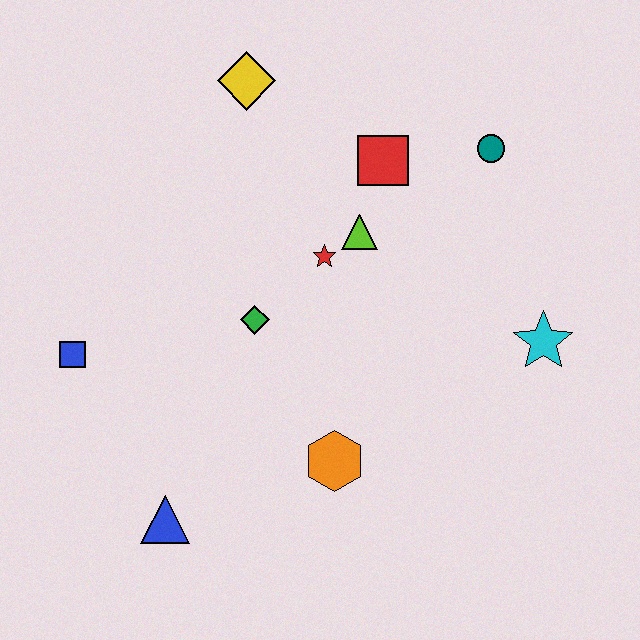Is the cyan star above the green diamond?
No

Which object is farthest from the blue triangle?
The teal circle is farthest from the blue triangle.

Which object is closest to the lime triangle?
The red star is closest to the lime triangle.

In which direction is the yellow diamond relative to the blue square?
The yellow diamond is above the blue square.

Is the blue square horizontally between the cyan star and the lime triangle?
No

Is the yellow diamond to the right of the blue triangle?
Yes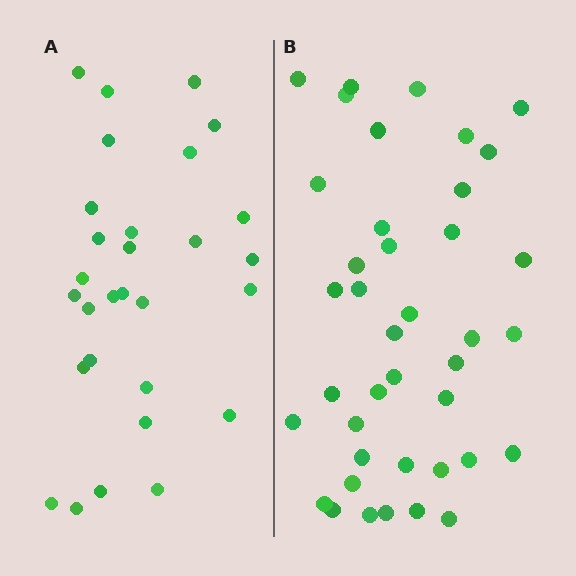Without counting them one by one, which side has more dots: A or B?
Region B (the right region) has more dots.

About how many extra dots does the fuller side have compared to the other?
Region B has roughly 12 or so more dots than region A.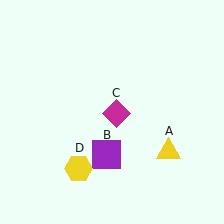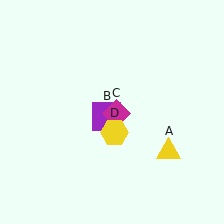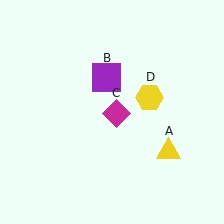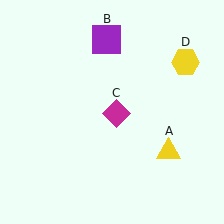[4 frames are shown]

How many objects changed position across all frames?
2 objects changed position: purple square (object B), yellow hexagon (object D).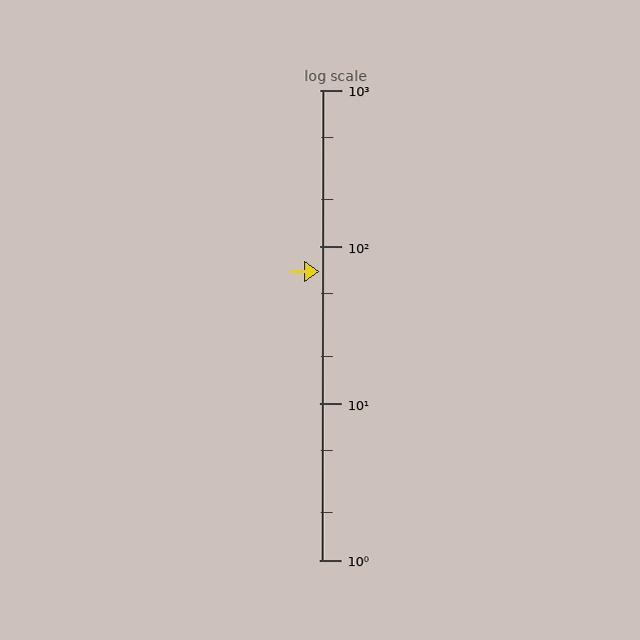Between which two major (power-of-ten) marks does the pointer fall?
The pointer is between 10 and 100.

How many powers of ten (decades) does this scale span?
The scale spans 3 decades, from 1 to 1000.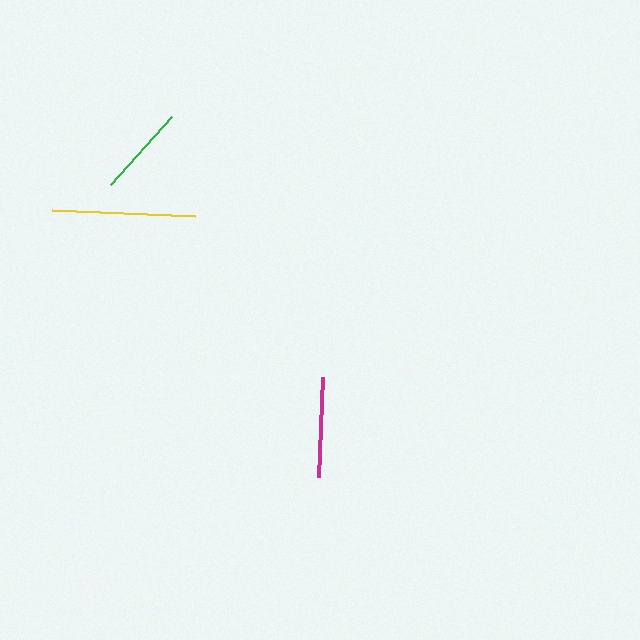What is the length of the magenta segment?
The magenta segment is approximately 100 pixels long.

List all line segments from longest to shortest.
From longest to shortest: yellow, magenta, green.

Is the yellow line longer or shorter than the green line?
The yellow line is longer than the green line.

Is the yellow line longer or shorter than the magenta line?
The yellow line is longer than the magenta line.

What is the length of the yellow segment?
The yellow segment is approximately 143 pixels long.